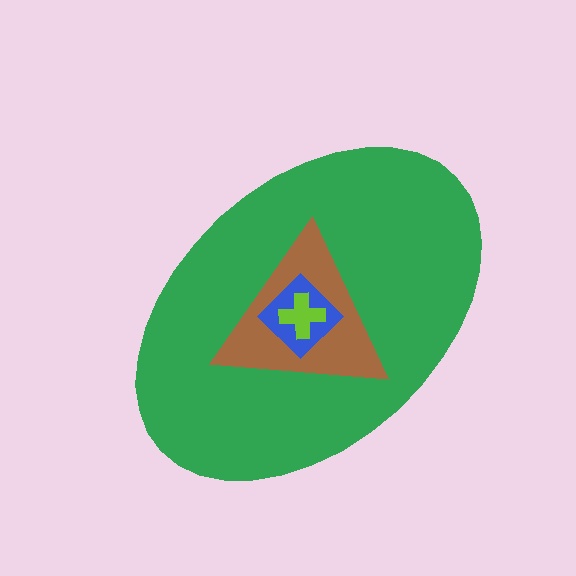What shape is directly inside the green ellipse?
The brown triangle.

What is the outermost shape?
The green ellipse.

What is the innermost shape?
The lime cross.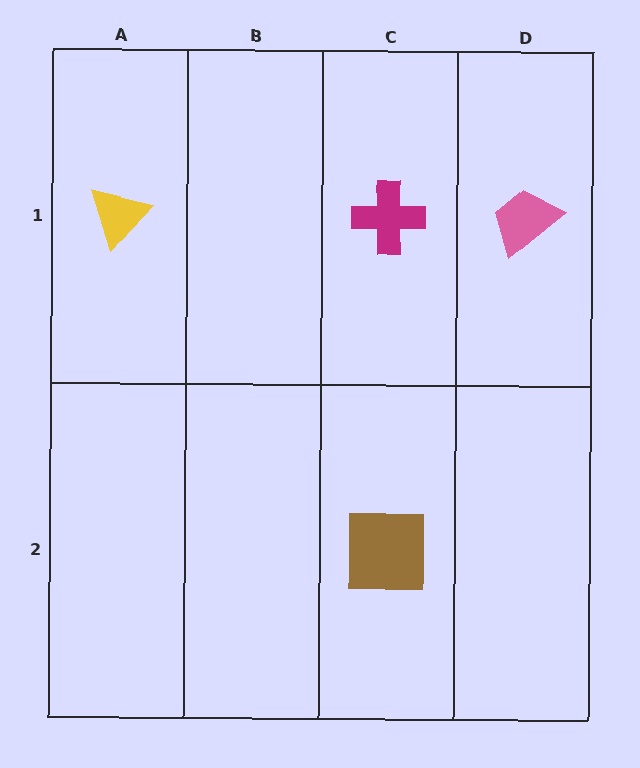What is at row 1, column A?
A yellow triangle.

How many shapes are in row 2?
1 shape.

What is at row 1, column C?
A magenta cross.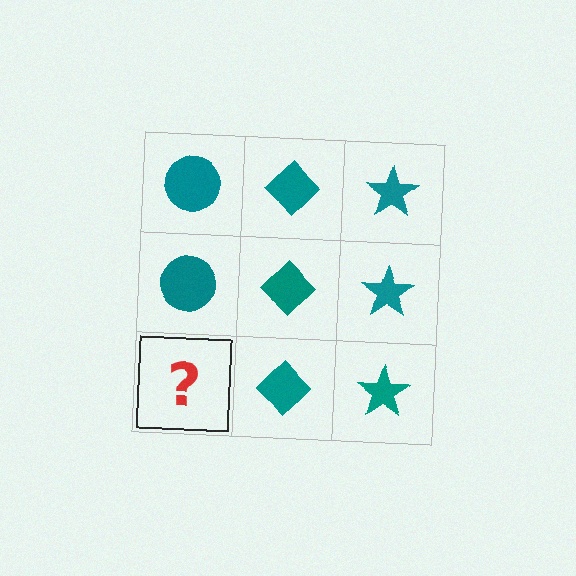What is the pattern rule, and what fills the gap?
The rule is that each column has a consistent shape. The gap should be filled with a teal circle.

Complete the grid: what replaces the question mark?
The question mark should be replaced with a teal circle.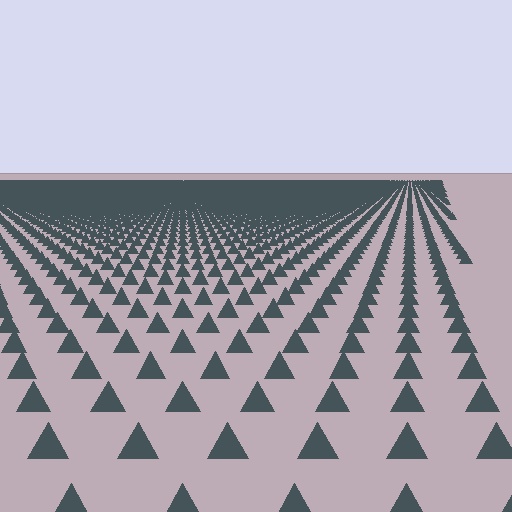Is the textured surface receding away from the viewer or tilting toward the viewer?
The surface is receding away from the viewer. Texture elements get smaller and denser toward the top.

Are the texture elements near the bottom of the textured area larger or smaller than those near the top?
Larger. Near the bottom, elements are closer to the viewer and appear at a bigger on-screen size.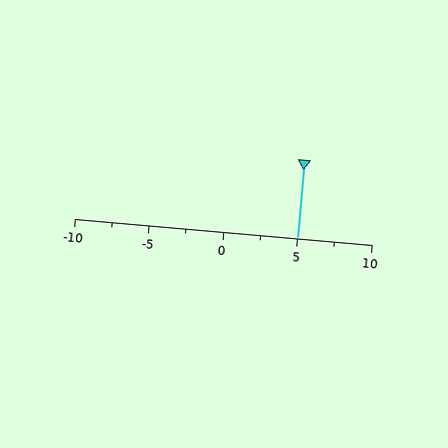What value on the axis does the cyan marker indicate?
The marker indicates approximately 5.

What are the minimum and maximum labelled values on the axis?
The axis runs from -10 to 10.